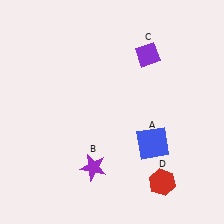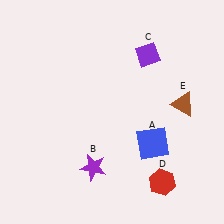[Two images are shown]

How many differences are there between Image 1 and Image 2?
There is 1 difference between the two images.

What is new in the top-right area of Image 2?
A brown triangle (E) was added in the top-right area of Image 2.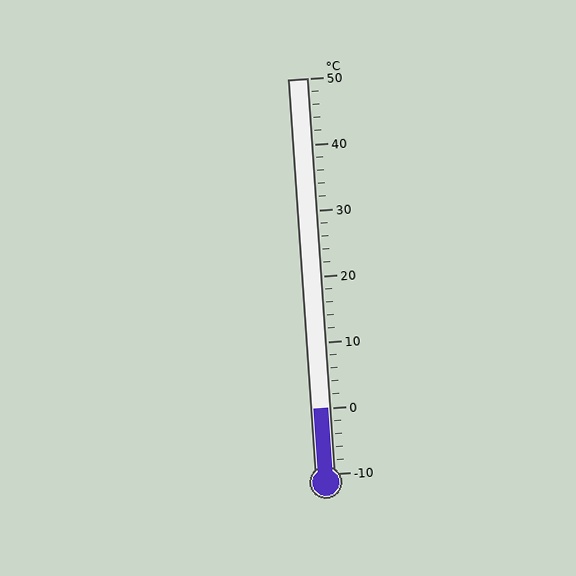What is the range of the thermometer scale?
The thermometer scale ranges from -10°C to 50°C.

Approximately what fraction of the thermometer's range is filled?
The thermometer is filled to approximately 15% of its range.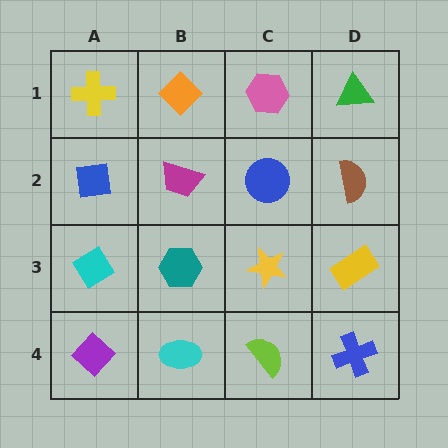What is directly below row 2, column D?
A yellow rectangle.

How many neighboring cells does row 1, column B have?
3.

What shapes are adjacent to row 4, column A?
A cyan diamond (row 3, column A), a cyan ellipse (row 4, column B).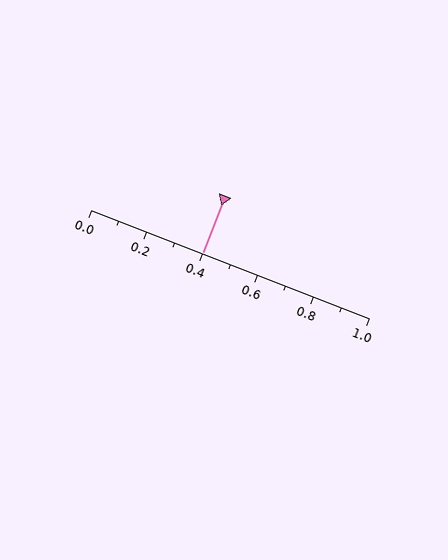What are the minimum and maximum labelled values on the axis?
The axis runs from 0.0 to 1.0.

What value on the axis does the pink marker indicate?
The marker indicates approximately 0.4.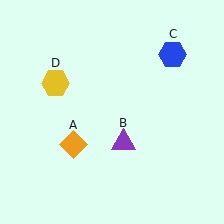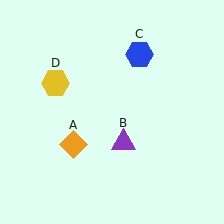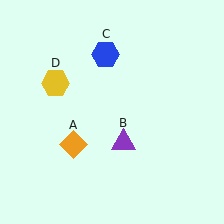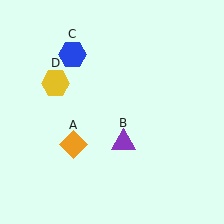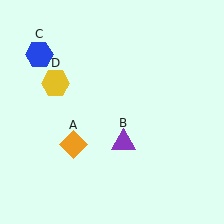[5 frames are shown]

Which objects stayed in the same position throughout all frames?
Orange diamond (object A) and purple triangle (object B) and yellow hexagon (object D) remained stationary.